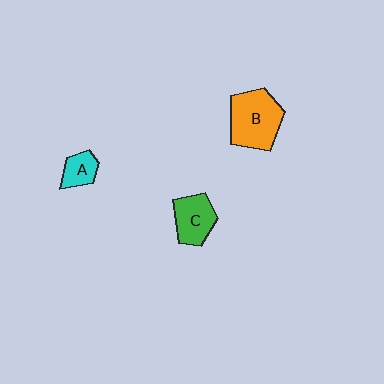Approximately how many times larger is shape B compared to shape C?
Approximately 1.5 times.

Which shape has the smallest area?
Shape A (cyan).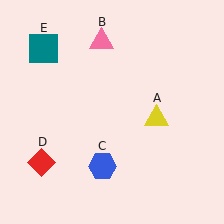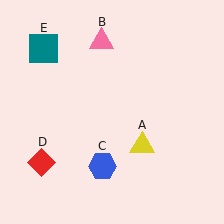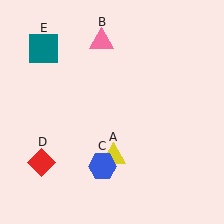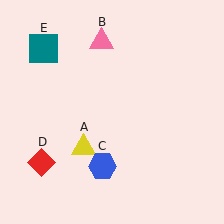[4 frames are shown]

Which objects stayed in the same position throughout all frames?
Pink triangle (object B) and blue hexagon (object C) and red diamond (object D) and teal square (object E) remained stationary.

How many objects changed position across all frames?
1 object changed position: yellow triangle (object A).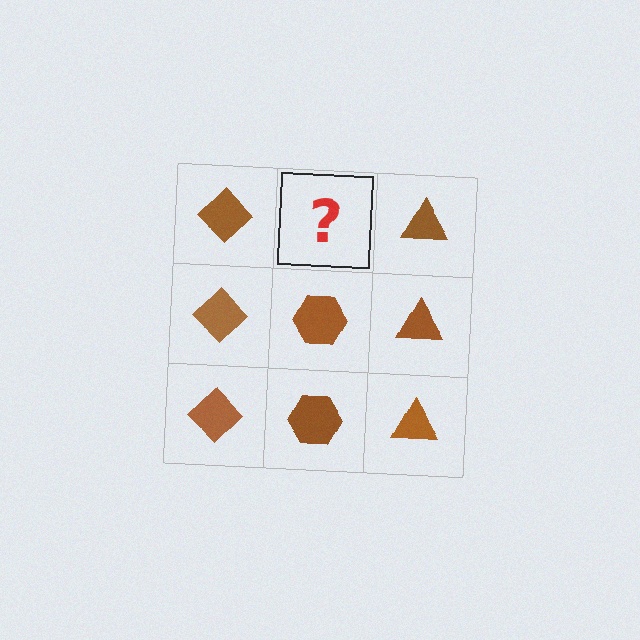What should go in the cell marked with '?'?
The missing cell should contain a brown hexagon.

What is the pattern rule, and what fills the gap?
The rule is that each column has a consistent shape. The gap should be filled with a brown hexagon.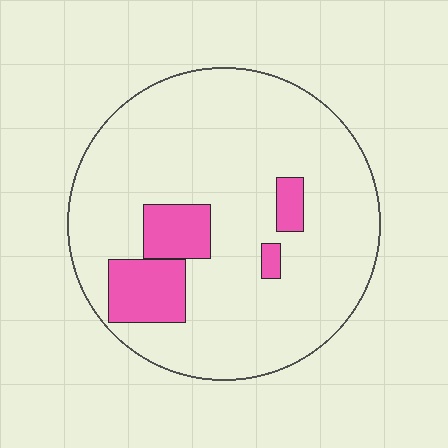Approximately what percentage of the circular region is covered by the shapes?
Approximately 15%.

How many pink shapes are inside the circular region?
4.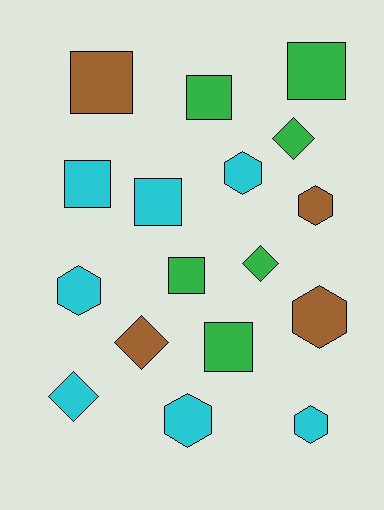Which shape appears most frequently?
Square, with 7 objects.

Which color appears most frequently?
Cyan, with 7 objects.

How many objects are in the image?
There are 17 objects.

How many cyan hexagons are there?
There are 4 cyan hexagons.